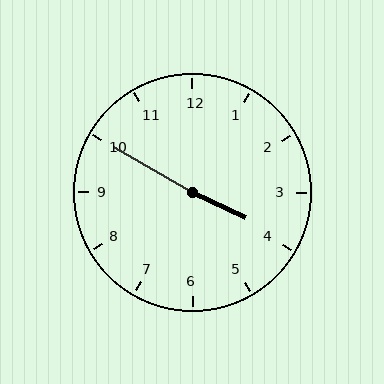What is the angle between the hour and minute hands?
Approximately 175 degrees.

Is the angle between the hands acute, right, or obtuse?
It is obtuse.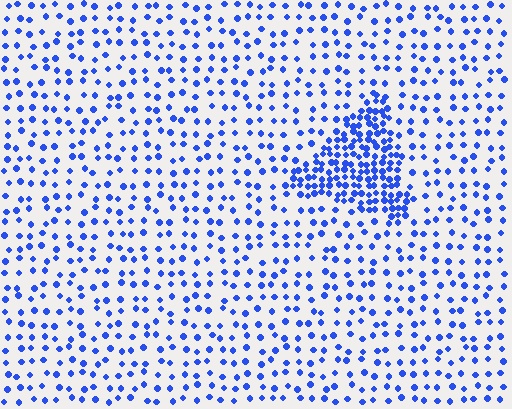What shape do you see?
I see a triangle.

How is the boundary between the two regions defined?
The boundary is defined by a change in element density (approximately 2.8x ratio). All elements are the same color, size, and shape.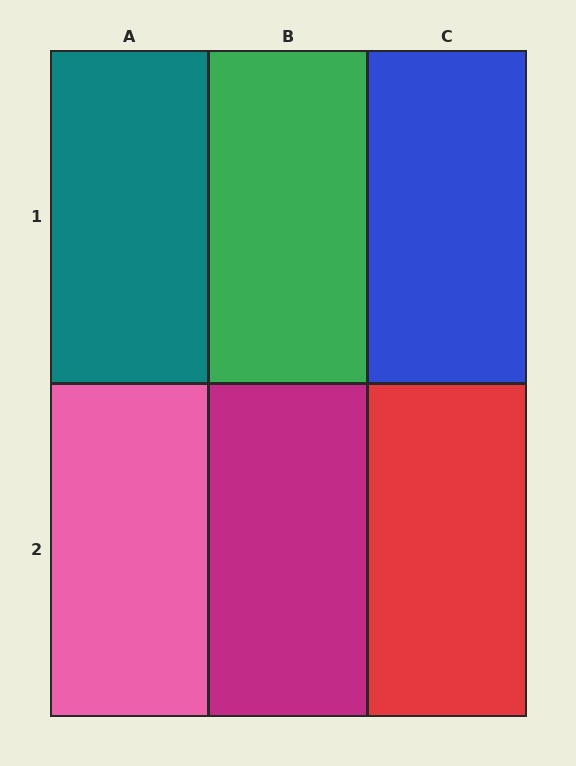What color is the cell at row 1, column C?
Blue.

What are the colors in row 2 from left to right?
Pink, magenta, red.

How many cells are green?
1 cell is green.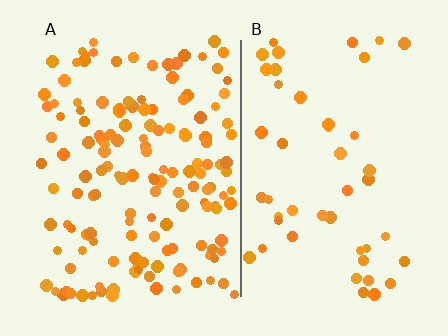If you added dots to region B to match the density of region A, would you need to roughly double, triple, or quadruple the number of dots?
Approximately triple.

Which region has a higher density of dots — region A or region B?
A (the left).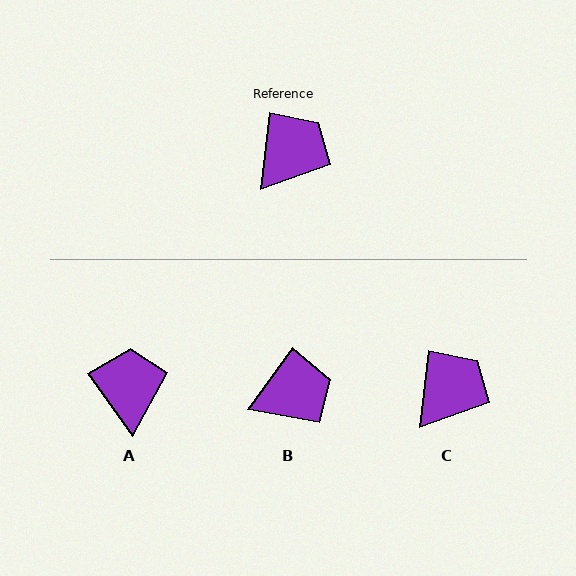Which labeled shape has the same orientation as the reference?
C.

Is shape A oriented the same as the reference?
No, it is off by about 42 degrees.